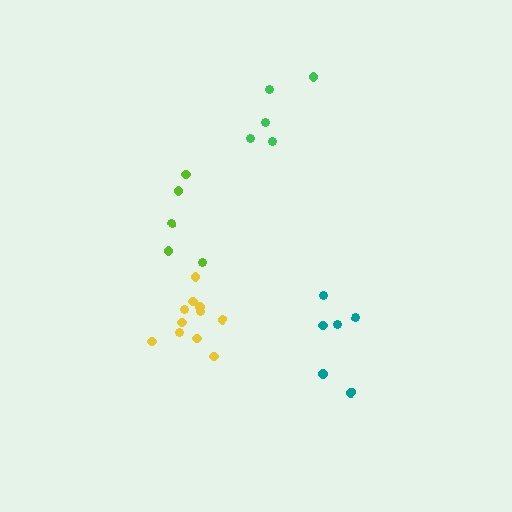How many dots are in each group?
Group 1: 11 dots, Group 2: 5 dots, Group 3: 5 dots, Group 4: 6 dots (27 total).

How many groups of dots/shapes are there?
There are 4 groups.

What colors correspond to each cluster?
The clusters are colored: yellow, green, lime, teal.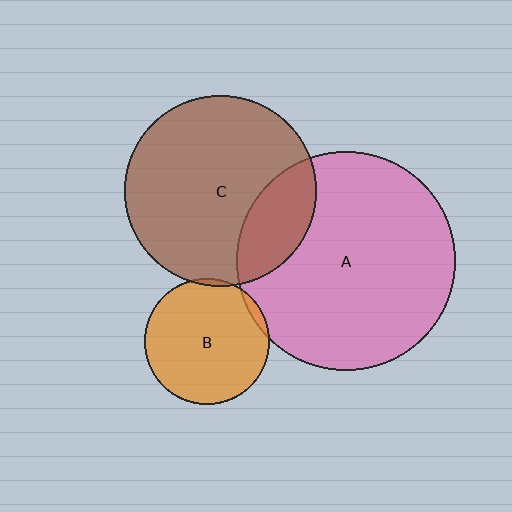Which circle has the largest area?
Circle A (pink).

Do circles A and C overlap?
Yes.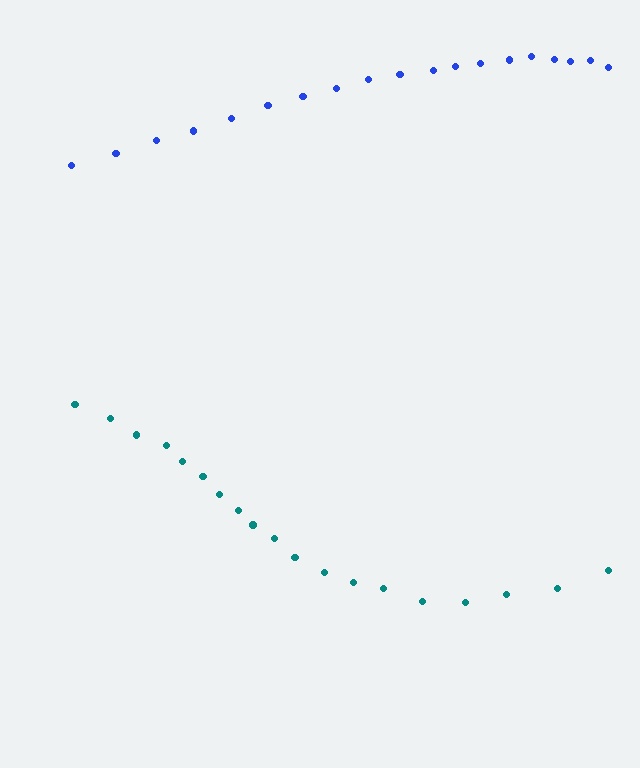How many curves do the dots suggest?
There are 2 distinct paths.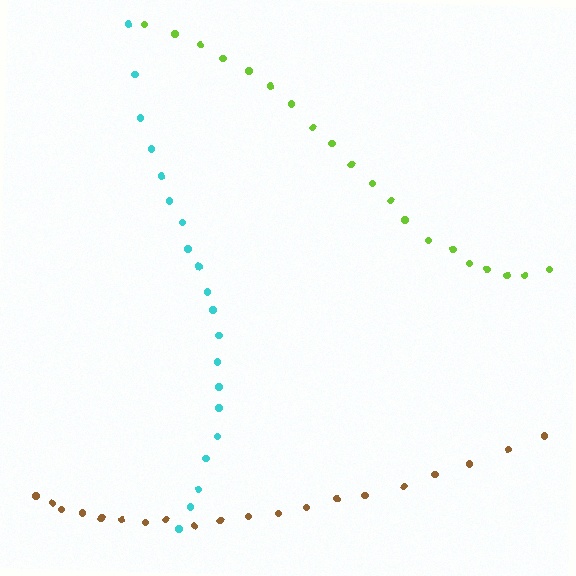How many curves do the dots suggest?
There are 3 distinct paths.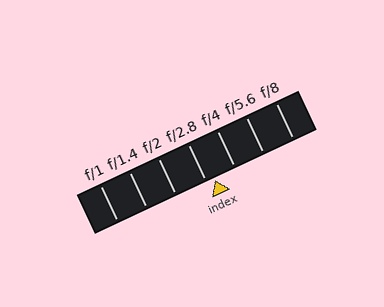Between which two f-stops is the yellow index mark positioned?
The index mark is between f/2.8 and f/4.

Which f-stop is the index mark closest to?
The index mark is closest to f/2.8.